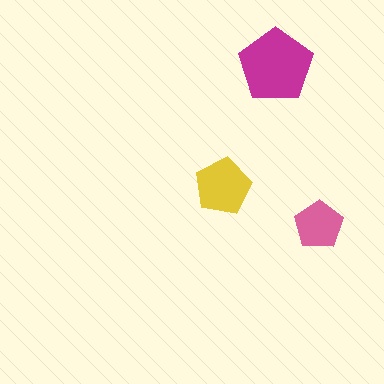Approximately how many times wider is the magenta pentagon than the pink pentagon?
About 1.5 times wider.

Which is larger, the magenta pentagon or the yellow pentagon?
The magenta one.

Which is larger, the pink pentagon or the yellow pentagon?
The yellow one.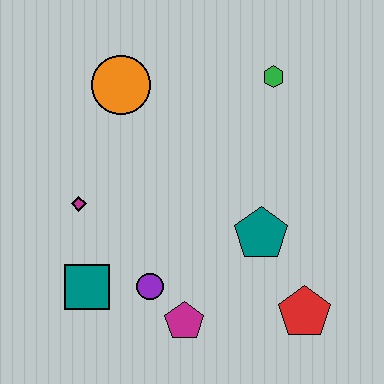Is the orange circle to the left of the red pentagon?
Yes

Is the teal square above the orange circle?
No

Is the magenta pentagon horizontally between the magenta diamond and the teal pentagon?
Yes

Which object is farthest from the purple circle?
The green hexagon is farthest from the purple circle.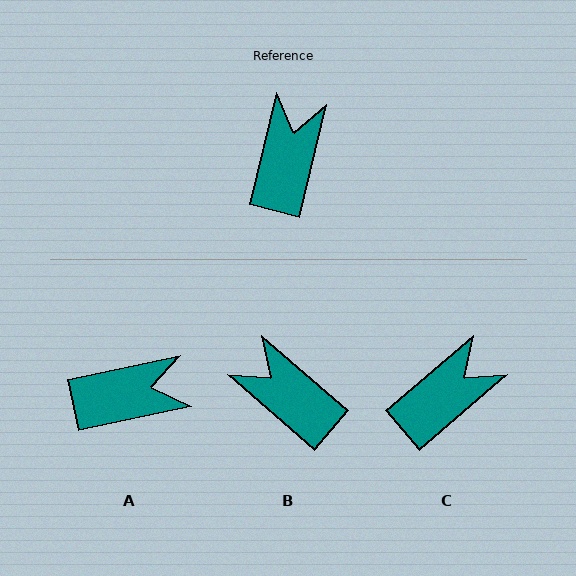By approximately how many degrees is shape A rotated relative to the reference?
Approximately 64 degrees clockwise.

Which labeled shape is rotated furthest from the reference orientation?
A, about 64 degrees away.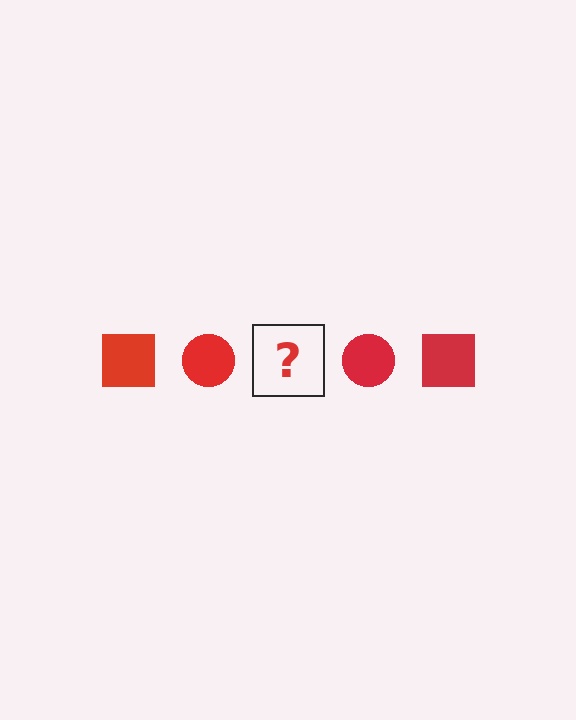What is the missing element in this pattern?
The missing element is a red square.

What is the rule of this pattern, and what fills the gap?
The rule is that the pattern cycles through square, circle shapes in red. The gap should be filled with a red square.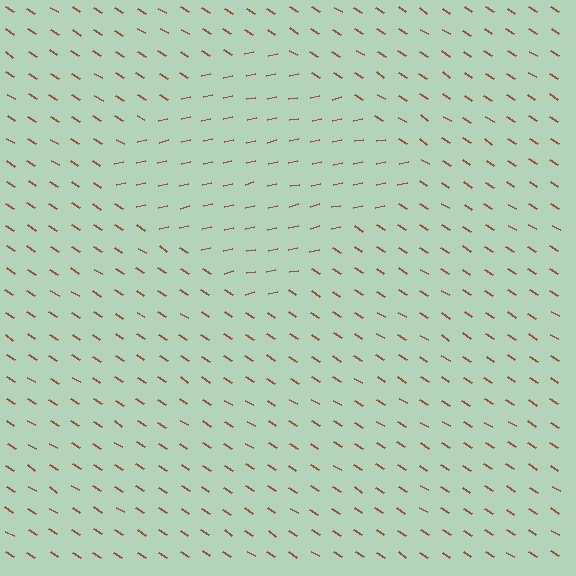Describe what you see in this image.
The image is filled with small brown line segments. A diamond region in the image has lines oriented differently from the surrounding lines, creating a visible texture boundary.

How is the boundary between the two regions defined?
The boundary is defined purely by a change in line orientation (approximately 45 degrees difference). All lines are the same color and thickness.